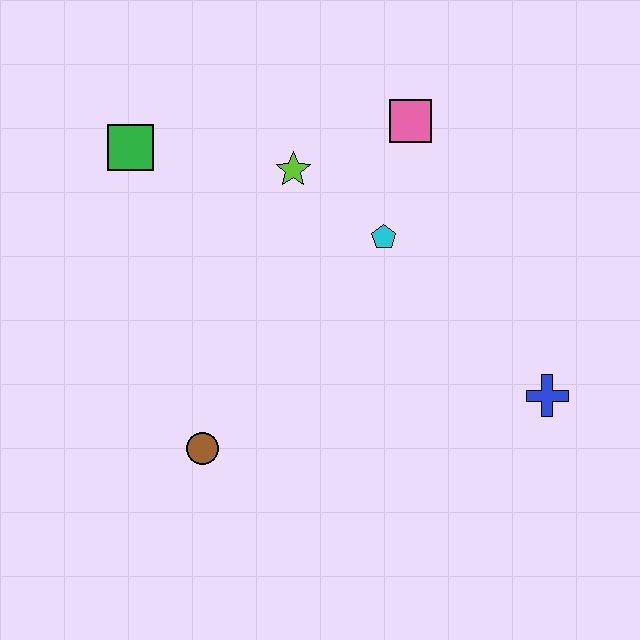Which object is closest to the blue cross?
The cyan pentagon is closest to the blue cross.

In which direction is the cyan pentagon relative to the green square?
The cyan pentagon is to the right of the green square.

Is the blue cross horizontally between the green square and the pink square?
No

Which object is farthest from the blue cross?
The green square is farthest from the blue cross.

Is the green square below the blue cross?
No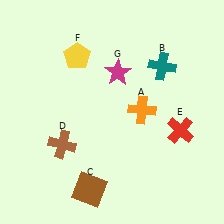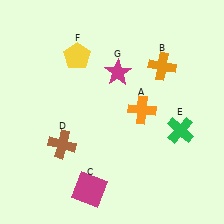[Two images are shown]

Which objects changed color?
B changed from teal to orange. C changed from brown to magenta. E changed from red to green.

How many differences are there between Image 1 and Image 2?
There are 3 differences between the two images.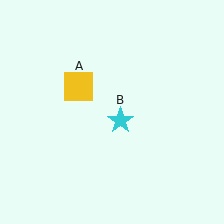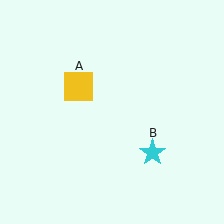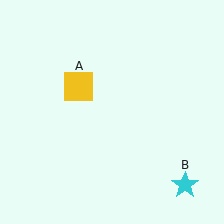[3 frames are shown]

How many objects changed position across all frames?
1 object changed position: cyan star (object B).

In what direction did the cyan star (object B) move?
The cyan star (object B) moved down and to the right.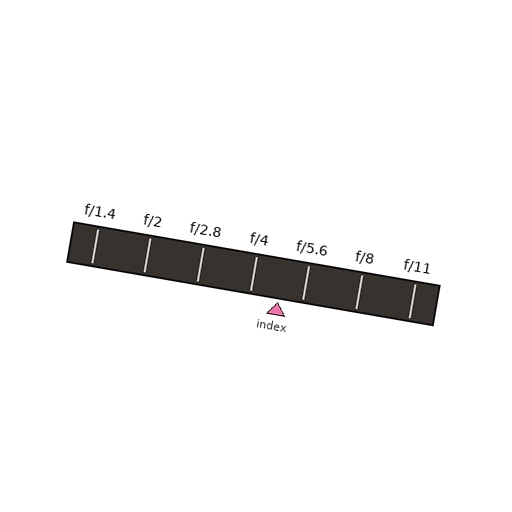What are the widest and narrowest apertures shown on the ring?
The widest aperture shown is f/1.4 and the narrowest is f/11.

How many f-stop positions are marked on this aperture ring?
There are 7 f-stop positions marked.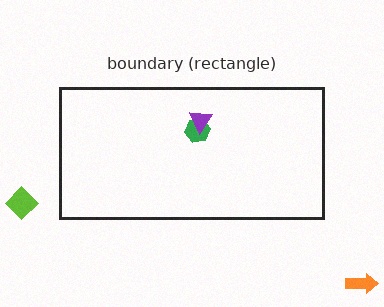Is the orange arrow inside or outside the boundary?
Outside.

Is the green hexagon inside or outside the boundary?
Inside.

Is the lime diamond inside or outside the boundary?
Outside.